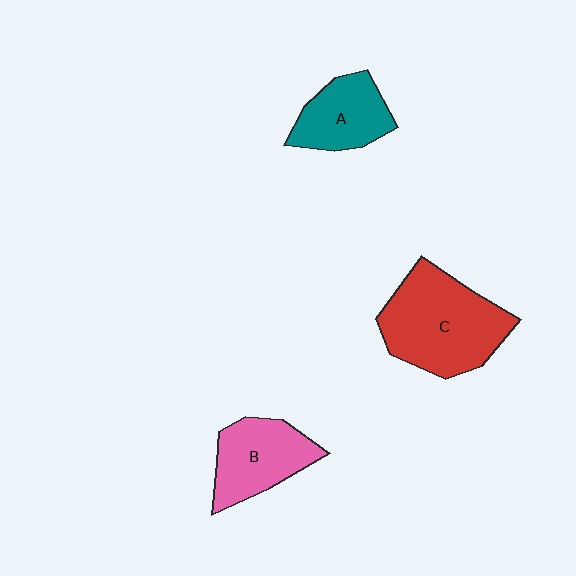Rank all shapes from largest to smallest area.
From largest to smallest: C (red), B (pink), A (teal).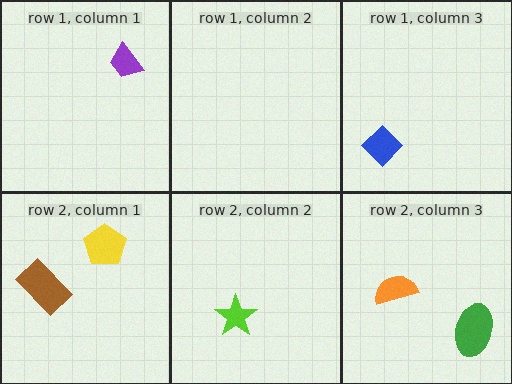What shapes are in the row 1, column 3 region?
The blue diamond.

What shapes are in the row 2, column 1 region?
The yellow pentagon, the brown rectangle.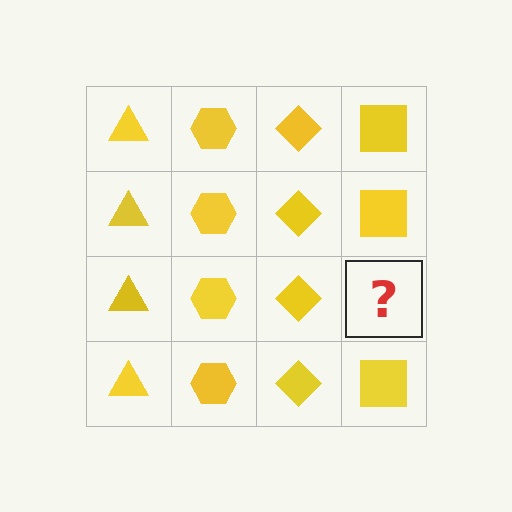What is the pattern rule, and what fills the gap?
The rule is that each column has a consistent shape. The gap should be filled with a yellow square.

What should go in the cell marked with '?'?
The missing cell should contain a yellow square.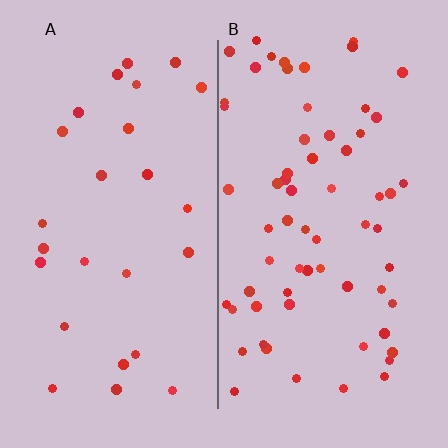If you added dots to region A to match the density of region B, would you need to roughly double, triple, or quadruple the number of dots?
Approximately double.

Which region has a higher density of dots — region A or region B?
B (the right).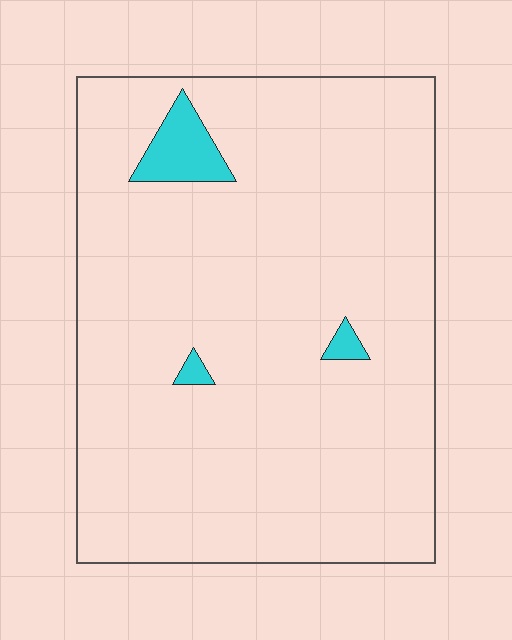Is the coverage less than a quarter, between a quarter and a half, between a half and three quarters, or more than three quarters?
Less than a quarter.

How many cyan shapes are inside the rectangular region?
3.